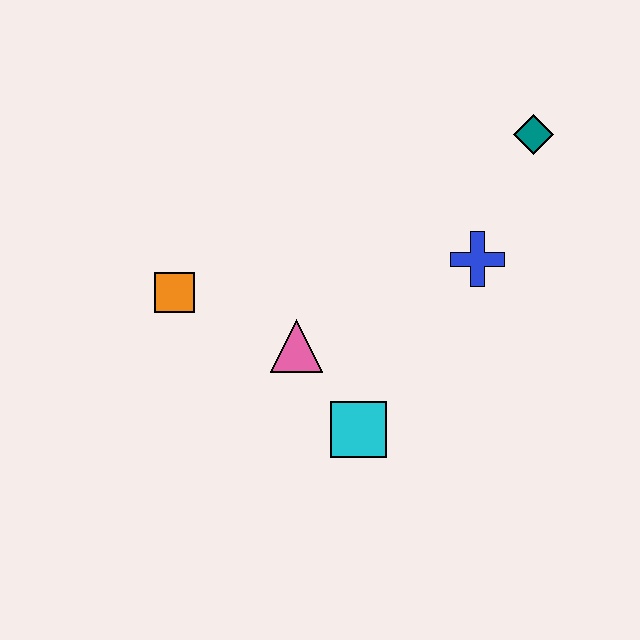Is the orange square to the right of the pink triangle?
No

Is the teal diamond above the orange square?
Yes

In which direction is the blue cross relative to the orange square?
The blue cross is to the right of the orange square.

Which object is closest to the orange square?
The pink triangle is closest to the orange square.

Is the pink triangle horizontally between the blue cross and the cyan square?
No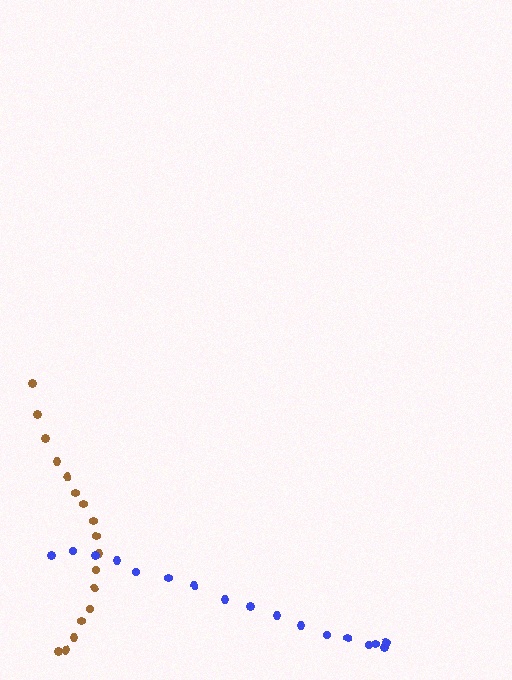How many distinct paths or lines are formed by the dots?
There are 2 distinct paths.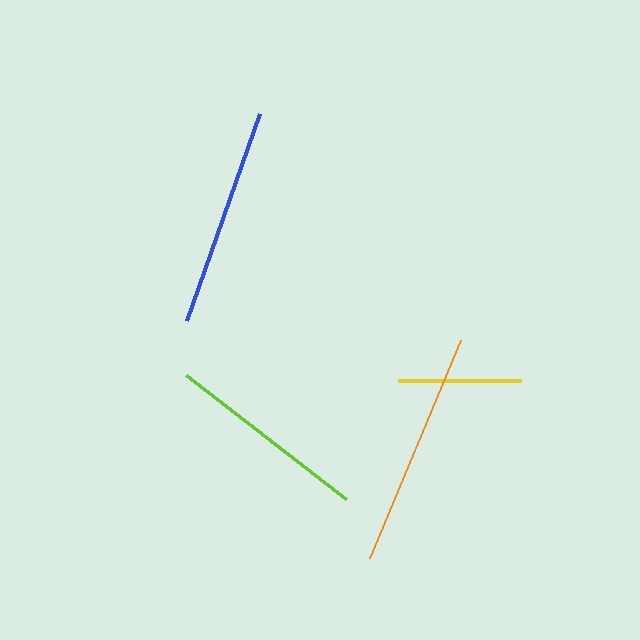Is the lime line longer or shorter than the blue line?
The blue line is longer than the lime line.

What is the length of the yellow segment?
The yellow segment is approximately 123 pixels long.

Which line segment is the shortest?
The yellow line is the shortest at approximately 123 pixels.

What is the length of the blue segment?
The blue segment is approximately 220 pixels long.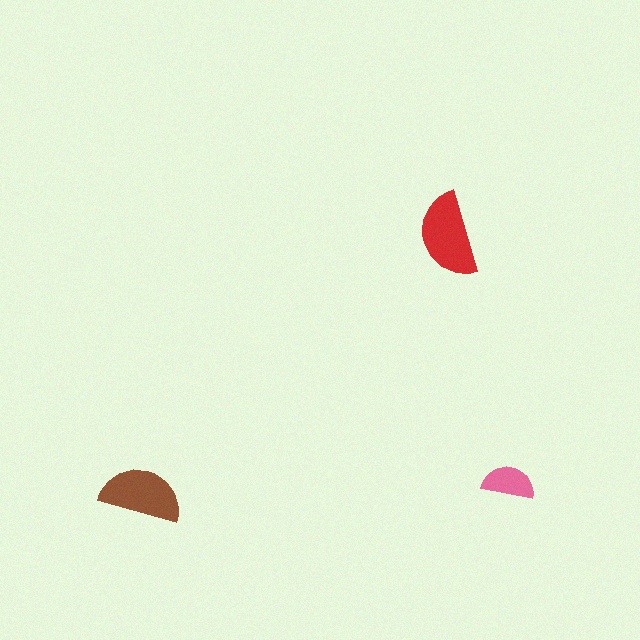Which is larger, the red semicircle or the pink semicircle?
The red one.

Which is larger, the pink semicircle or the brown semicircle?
The brown one.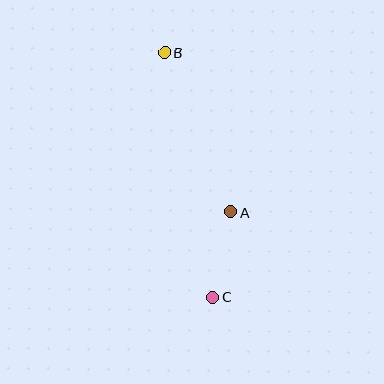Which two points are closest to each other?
Points A and C are closest to each other.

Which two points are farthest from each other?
Points B and C are farthest from each other.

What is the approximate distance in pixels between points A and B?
The distance between A and B is approximately 173 pixels.